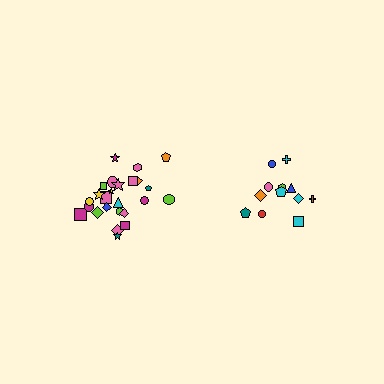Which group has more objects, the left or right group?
The left group.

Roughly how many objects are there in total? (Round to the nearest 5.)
Roughly 35 objects in total.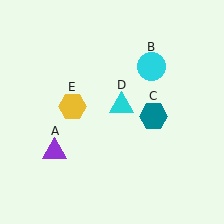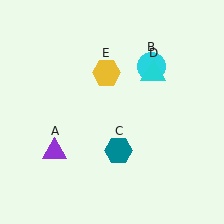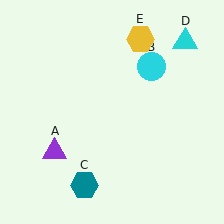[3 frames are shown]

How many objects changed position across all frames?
3 objects changed position: teal hexagon (object C), cyan triangle (object D), yellow hexagon (object E).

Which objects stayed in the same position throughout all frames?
Purple triangle (object A) and cyan circle (object B) remained stationary.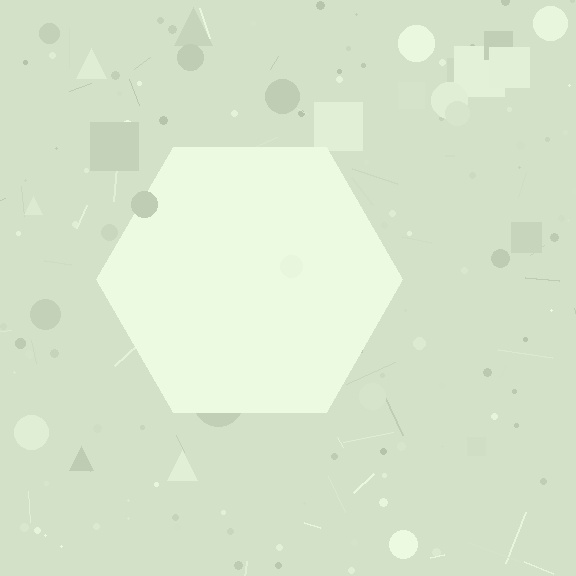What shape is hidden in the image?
A hexagon is hidden in the image.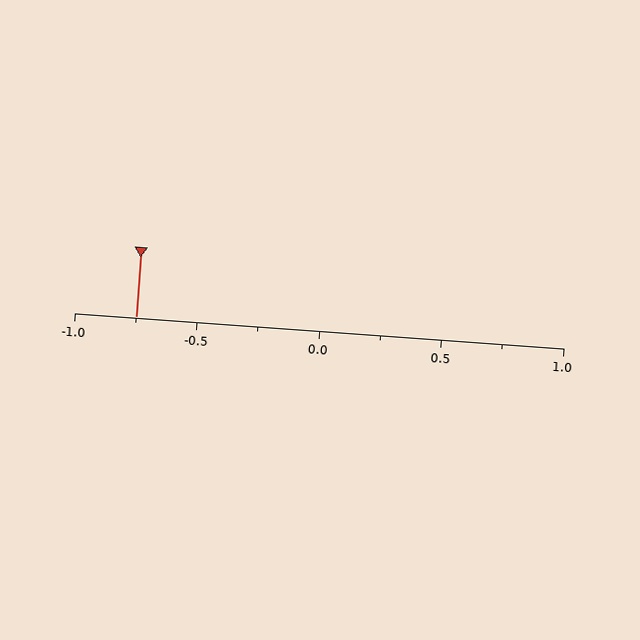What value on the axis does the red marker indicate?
The marker indicates approximately -0.75.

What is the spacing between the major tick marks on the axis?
The major ticks are spaced 0.5 apart.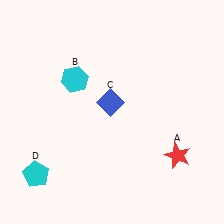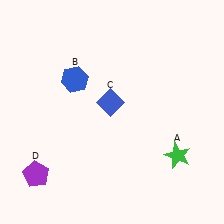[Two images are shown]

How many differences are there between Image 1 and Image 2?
There are 3 differences between the two images.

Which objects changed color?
A changed from red to green. B changed from cyan to blue. D changed from cyan to purple.